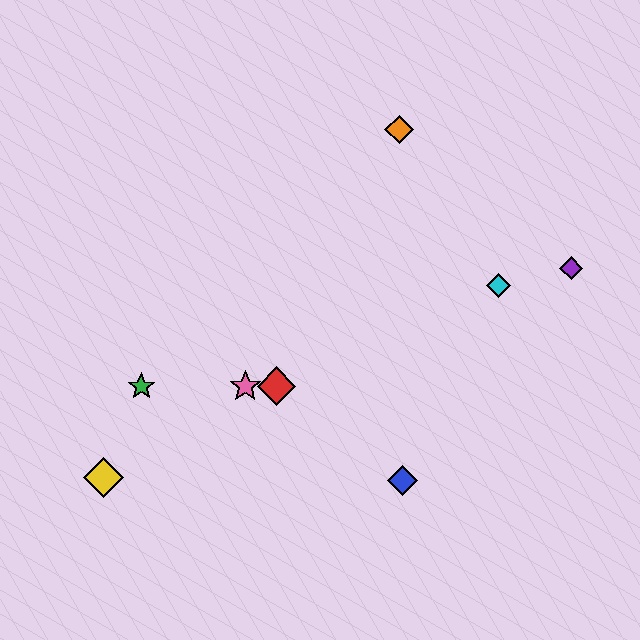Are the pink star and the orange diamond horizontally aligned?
No, the pink star is at y≈386 and the orange diamond is at y≈130.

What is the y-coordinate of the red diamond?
The red diamond is at y≈386.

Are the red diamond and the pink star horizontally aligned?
Yes, both are at y≈386.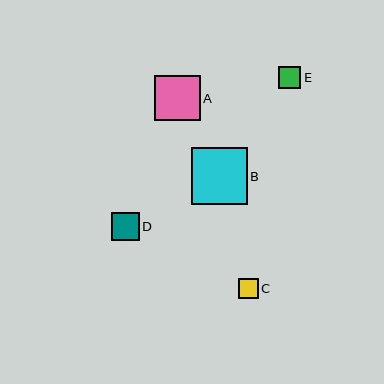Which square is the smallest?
Square C is the smallest with a size of approximately 20 pixels.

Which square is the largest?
Square B is the largest with a size of approximately 56 pixels.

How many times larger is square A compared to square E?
Square A is approximately 2.0 times the size of square E.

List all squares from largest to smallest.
From largest to smallest: B, A, D, E, C.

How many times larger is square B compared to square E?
Square B is approximately 2.5 times the size of square E.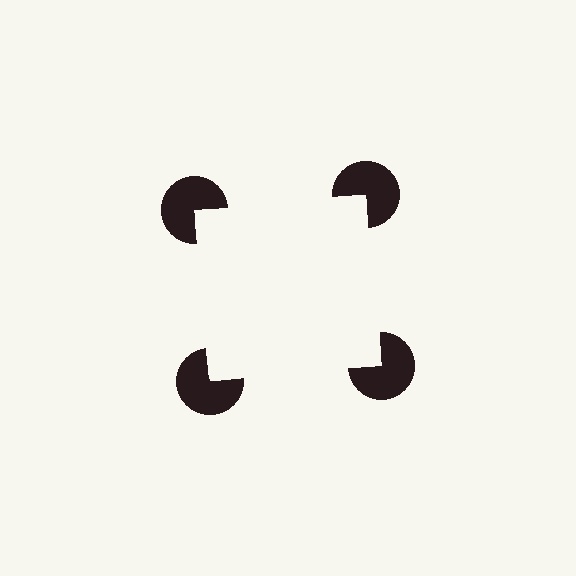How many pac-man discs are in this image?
There are 4 — one at each vertex of the illusory square.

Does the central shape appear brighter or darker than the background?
It typically appears slightly brighter than the background, even though no actual brightness change is drawn.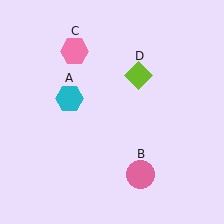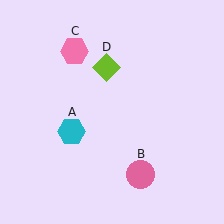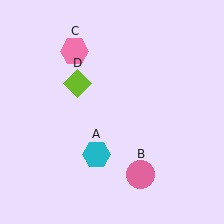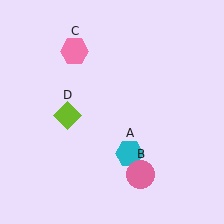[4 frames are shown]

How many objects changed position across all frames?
2 objects changed position: cyan hexagon (object A), lime diamond (object D).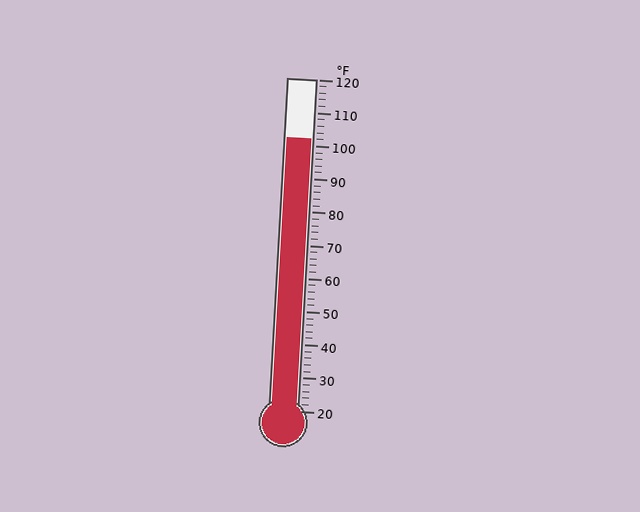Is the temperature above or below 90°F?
The temperature is above 90°F.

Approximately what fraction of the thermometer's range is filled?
The thermometer is filled to approximately 80% of its range.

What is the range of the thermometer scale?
The thermometer scale ranges from 20°F to 120°F.